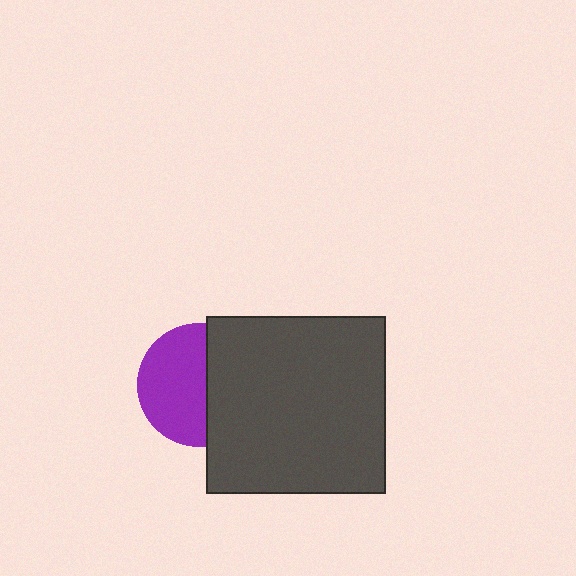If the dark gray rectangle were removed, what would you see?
You would see the complete purple circle.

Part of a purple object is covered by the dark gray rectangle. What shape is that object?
It is a circle.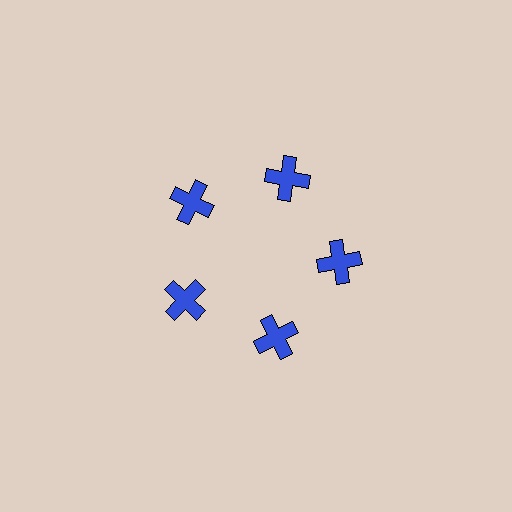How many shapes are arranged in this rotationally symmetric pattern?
There are 5 shapes, arranged in 5 groups of 1.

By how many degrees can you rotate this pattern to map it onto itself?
The pattern maps onto itself every 72 degrees of rotation.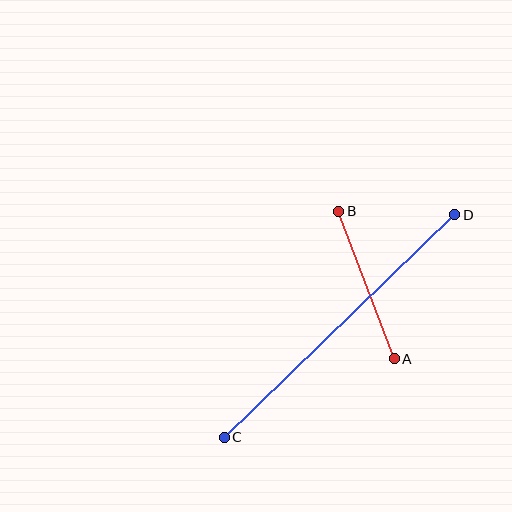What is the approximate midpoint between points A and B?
The midpoint is at approximately (366, 285) pixels.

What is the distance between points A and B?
The distance is approximately 158 pixels.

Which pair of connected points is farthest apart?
Points C and D are farthest apart.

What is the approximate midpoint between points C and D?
The midpoint is at approximately (339, 326) pixels.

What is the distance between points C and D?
The distance is approximately 320 pixels.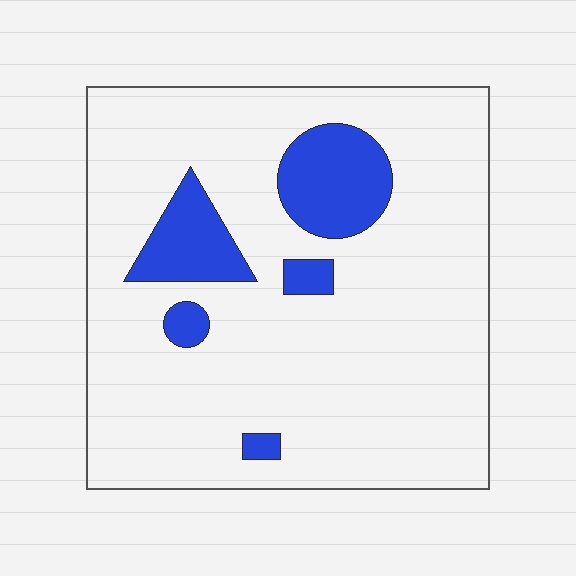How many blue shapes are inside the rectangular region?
5.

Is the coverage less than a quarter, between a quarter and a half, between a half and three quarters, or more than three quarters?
Less than a quarter.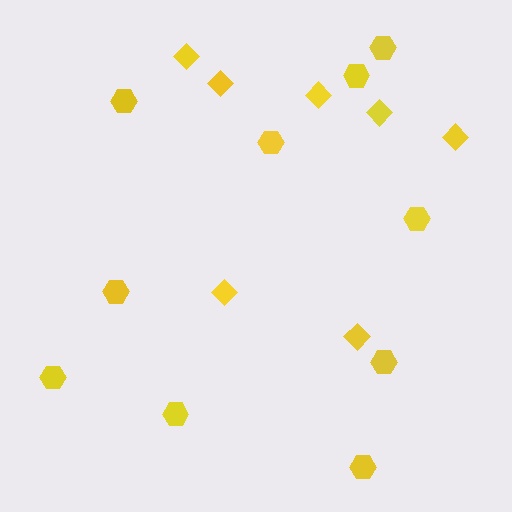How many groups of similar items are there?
There are 2 groups: one group of hexagons (10) and one group of diamonds (7).